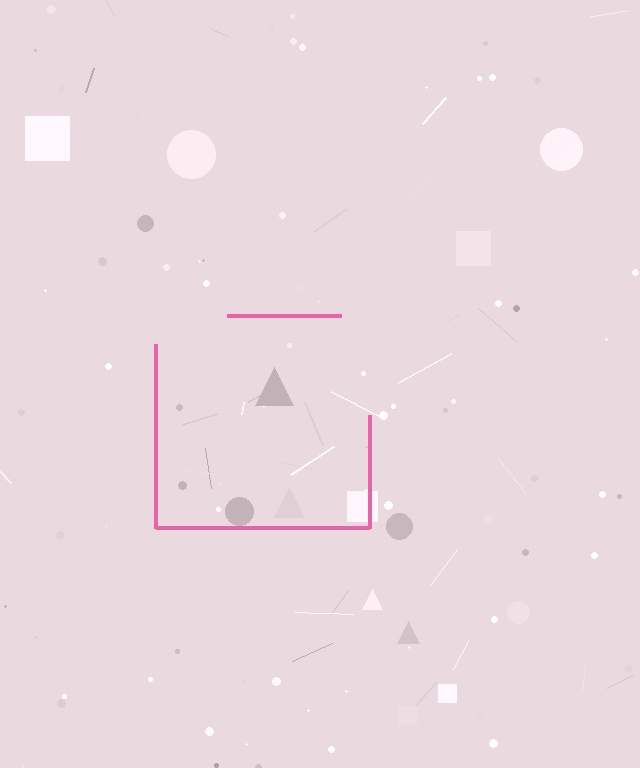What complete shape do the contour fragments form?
The contour fragments form a square.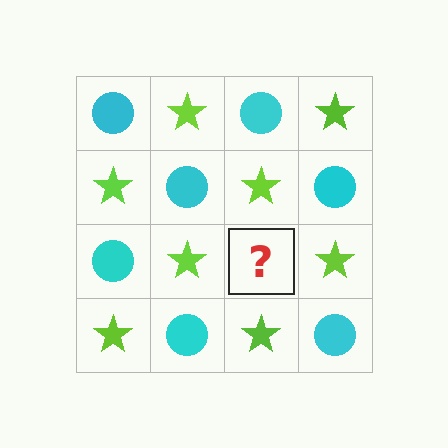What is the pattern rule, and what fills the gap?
The rule is that it alternates cyan circle and lime star in a checkerboard pattern. The gap should be filled with a cyan circle.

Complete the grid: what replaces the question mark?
The question mark should be replaced with a cyan circle.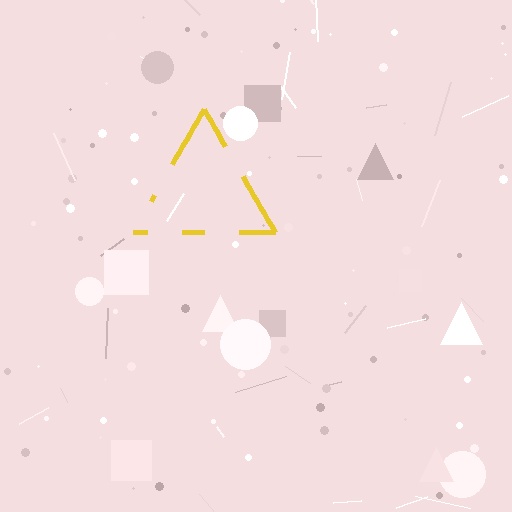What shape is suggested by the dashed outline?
The dashed outline suggests a triangle.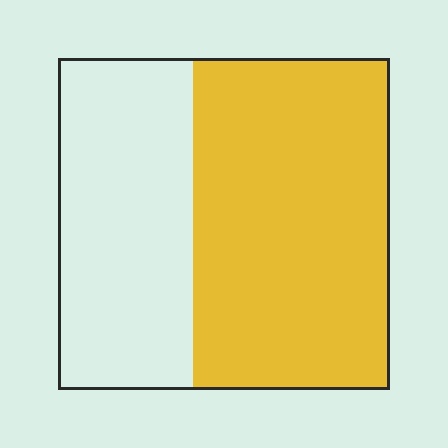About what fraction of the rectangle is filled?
About three fifths (3/5).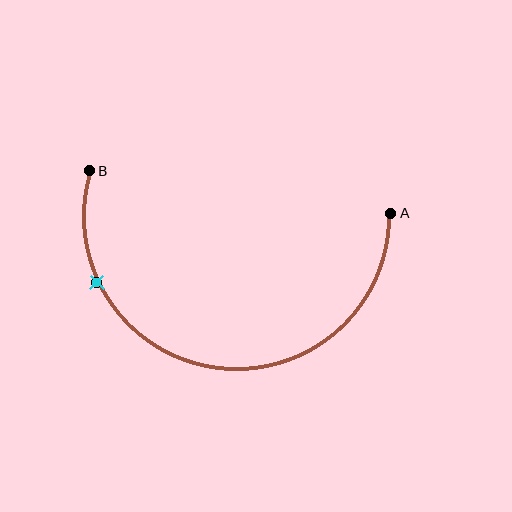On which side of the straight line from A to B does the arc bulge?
The arc bulges below the straight line connecting A and B.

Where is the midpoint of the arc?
The arc midpoint is the point on the curve farthest from the straight line joining A and B. It sits below that line.